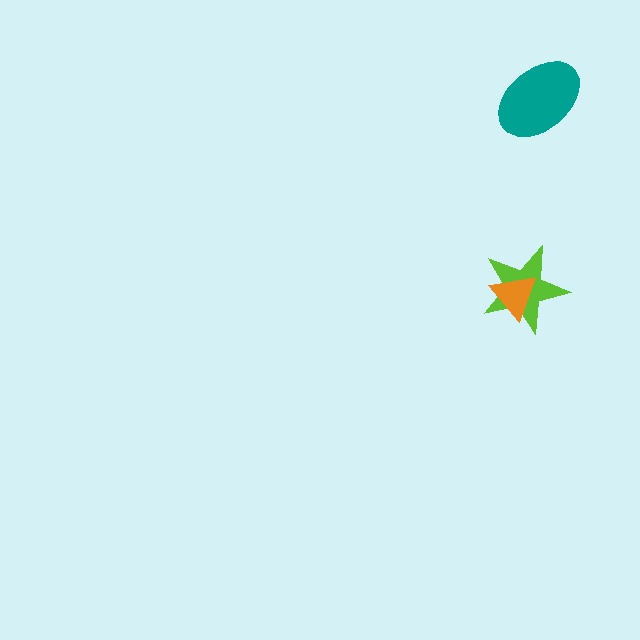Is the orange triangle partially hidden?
No, no other shape covers it.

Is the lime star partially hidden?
Yes, it is partially covered by another shape.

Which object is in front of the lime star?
The orange triangle is in front of the lime star.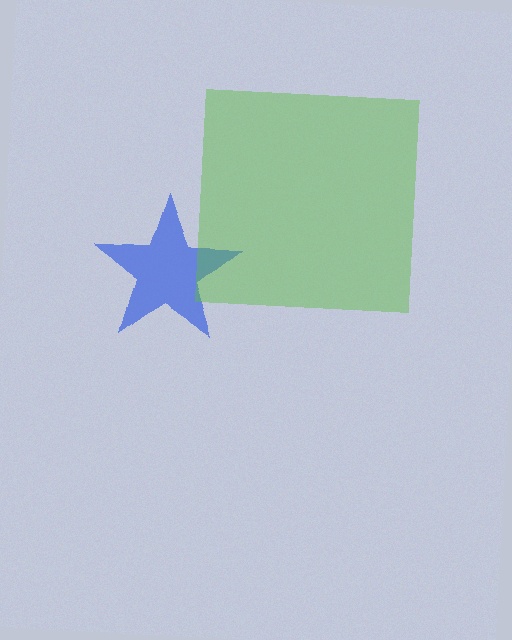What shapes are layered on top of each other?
The layered shapes are: a blue star, a lime square.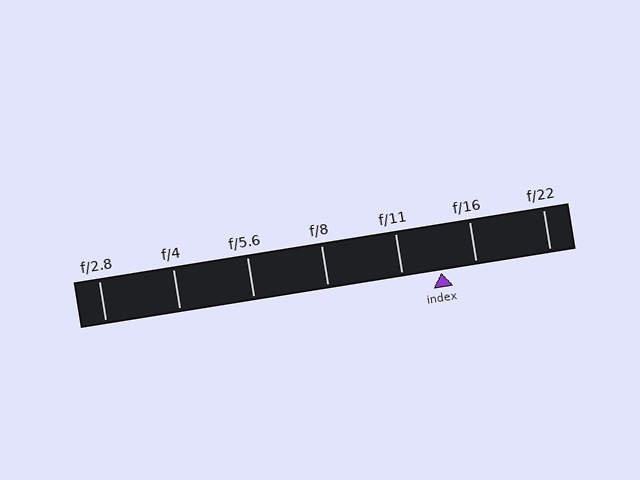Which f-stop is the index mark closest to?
The index mark is closest to f/16.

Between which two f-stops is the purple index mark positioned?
The index mark is between f/11 and f/16.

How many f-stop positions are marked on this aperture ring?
There are 7 f-stop positions marked.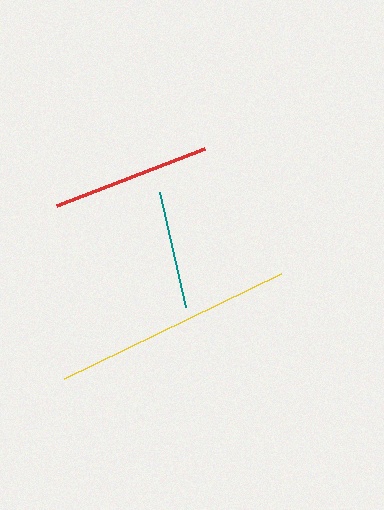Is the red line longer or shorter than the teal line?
The red line is longer than the teal line.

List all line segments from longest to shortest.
From longest to shortest: yellow, red, teal.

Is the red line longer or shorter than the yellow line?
The yellow line is longer than the red line.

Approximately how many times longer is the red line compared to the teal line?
The red line is approximately 1.3 times the length of the teal line.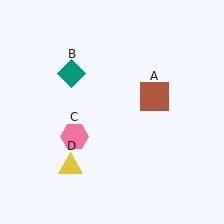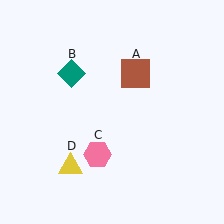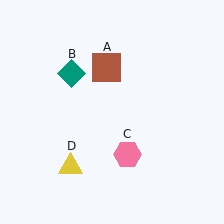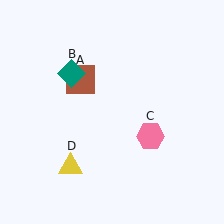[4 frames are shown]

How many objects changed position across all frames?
2 objects changed position: brown square (object A), pink hexagon (object C).